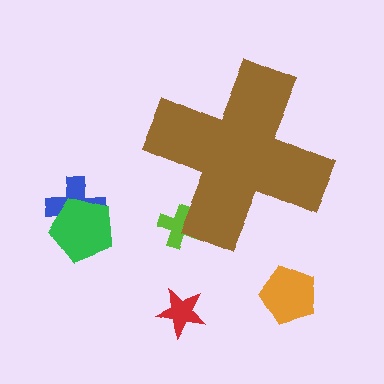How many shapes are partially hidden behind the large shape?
1 shape is partially hidden.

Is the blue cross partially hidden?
No, the blue cross is fully visible.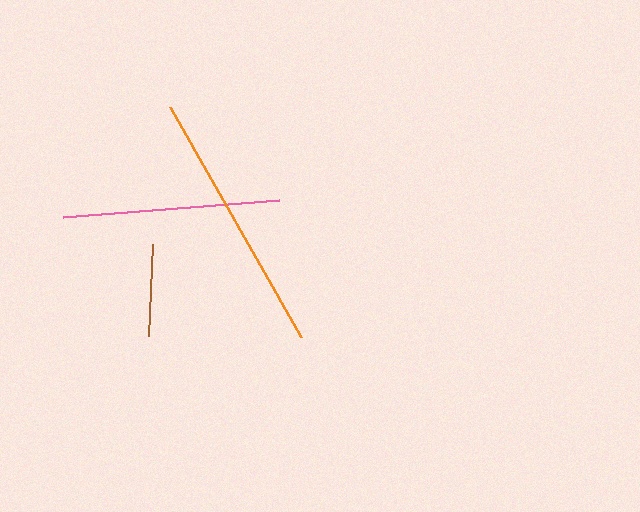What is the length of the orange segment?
The orange segment is approximately 265 pixels long.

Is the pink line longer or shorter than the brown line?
The pink line is longer than the brown line.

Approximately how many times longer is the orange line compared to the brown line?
The orange line is approximately 2.9 times the length of the brown line.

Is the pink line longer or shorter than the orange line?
The orange line is longer than the pink line.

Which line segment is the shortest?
The brown line is the shortest at approximately 91 pixels.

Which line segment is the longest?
The orange line is the longest at approximately 265 pixels.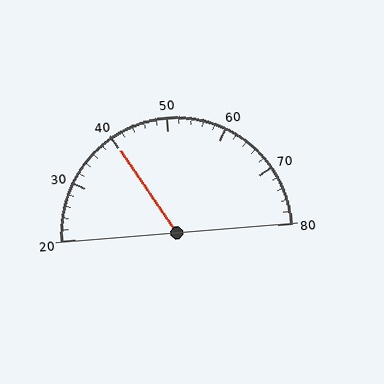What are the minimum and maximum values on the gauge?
The gauge ranges from 20 to 80.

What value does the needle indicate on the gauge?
The needle indicates approximately 40.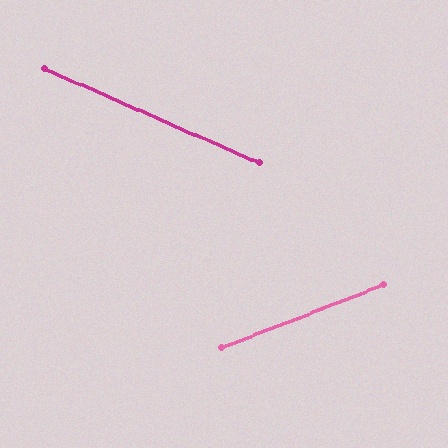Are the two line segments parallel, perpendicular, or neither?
Neither parallel nor perpendicular — they differ by about 45°.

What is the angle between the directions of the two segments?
Approximately 45 degrees.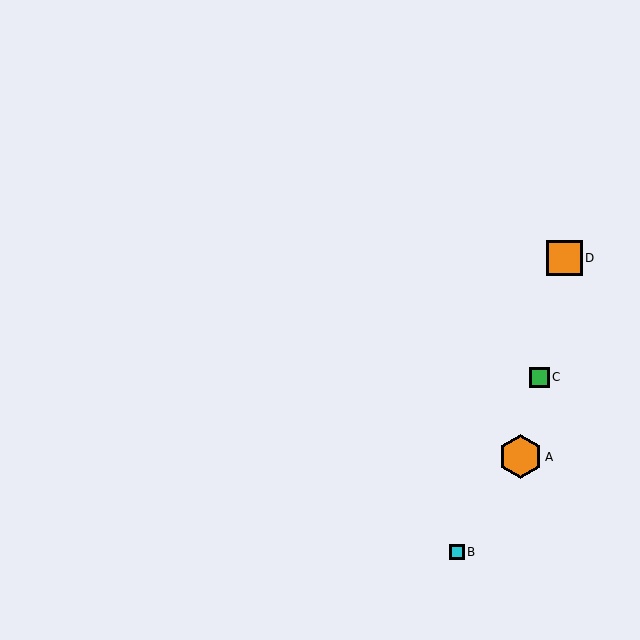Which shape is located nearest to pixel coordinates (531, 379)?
The green square (labeled C) at (540, 377) is nearest to that location.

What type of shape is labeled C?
Shape C is a green square.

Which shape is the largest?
The orange hexagon (labeled A) is the largest.